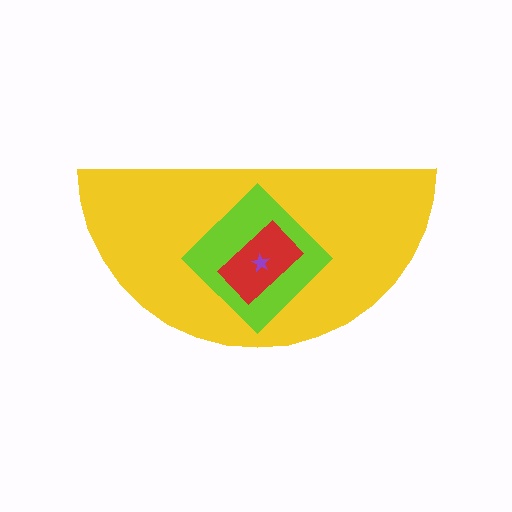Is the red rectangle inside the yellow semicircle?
Yes.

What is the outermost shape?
The yellow semicircle.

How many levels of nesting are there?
4.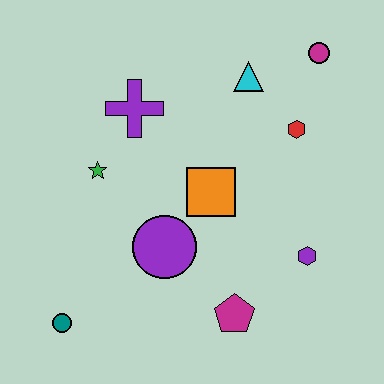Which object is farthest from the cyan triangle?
The teal circle is farthest from the cyan triangle.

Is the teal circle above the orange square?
No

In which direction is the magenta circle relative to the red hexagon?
The magenta circle is above the red hexagon.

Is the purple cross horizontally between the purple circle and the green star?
Yes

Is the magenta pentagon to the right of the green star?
Yes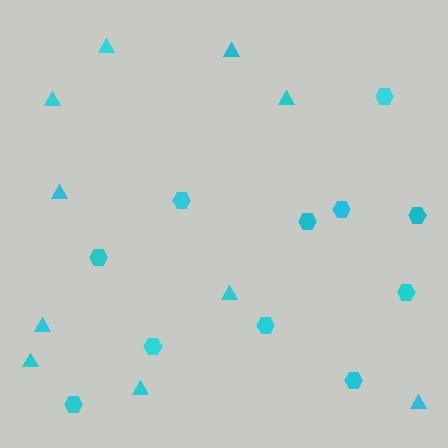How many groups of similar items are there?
There are 2 groups: one group of triangles (10) and one group of hexagons (11).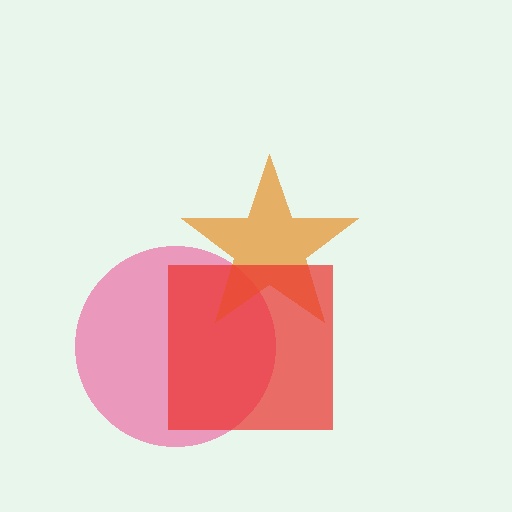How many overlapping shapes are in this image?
There are 3 overlapping shapes in the image.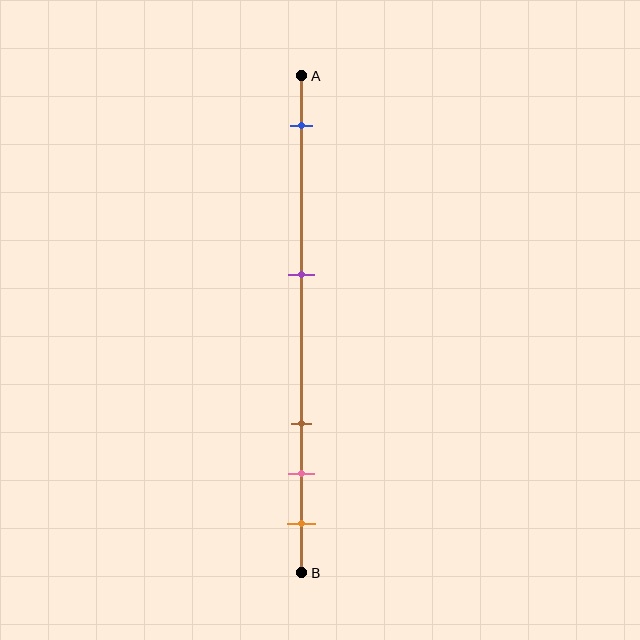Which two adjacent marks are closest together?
The pink and orange marks are the closest adjacent pair.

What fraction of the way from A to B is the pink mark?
The pink mark is approximately 80% (0.8) of the way from A to B.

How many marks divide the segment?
There are 5 marks dividing the segment.